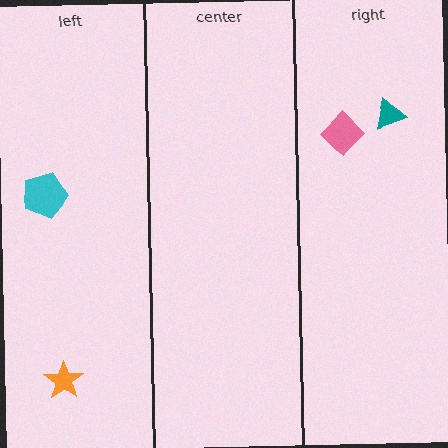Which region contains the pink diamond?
The right region.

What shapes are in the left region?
The orange star, the cyan pentagon.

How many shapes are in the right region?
2.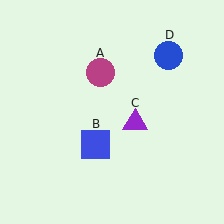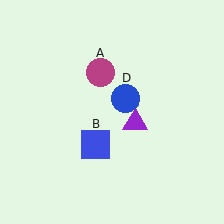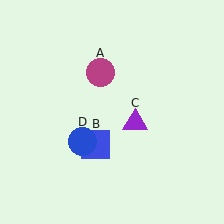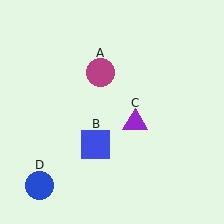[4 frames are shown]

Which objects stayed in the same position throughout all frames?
Magenta circle (object A) and blue square (object B) and purple triangle (object C) remained stationary.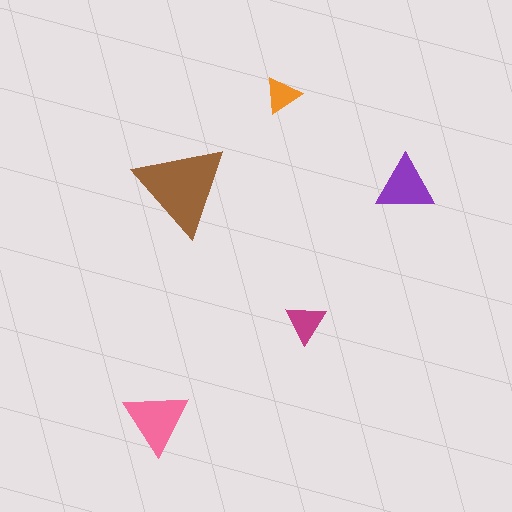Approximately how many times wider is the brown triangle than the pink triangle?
About 1.5 times wider.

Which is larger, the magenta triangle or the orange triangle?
The magenta one.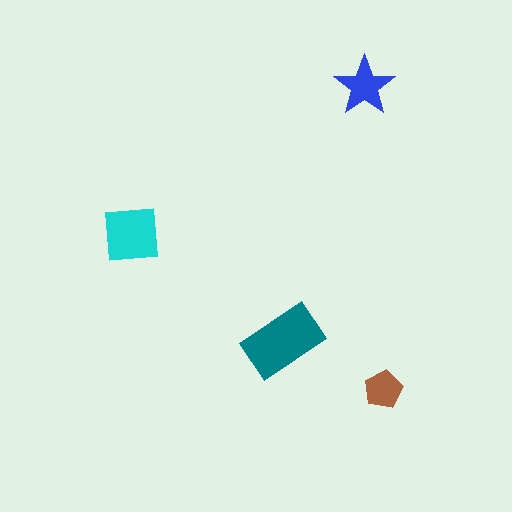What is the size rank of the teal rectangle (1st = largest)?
1st.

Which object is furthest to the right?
The brown pentagon is rightmost.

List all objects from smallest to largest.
The brown pentagon, the blue star, the cyan square, the teal rectangle.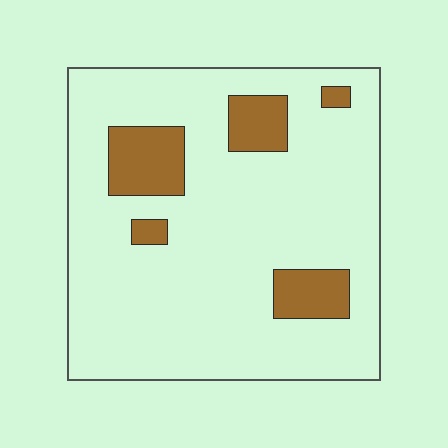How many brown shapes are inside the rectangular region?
5.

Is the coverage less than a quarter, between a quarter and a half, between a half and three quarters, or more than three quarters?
Less than a quarter.